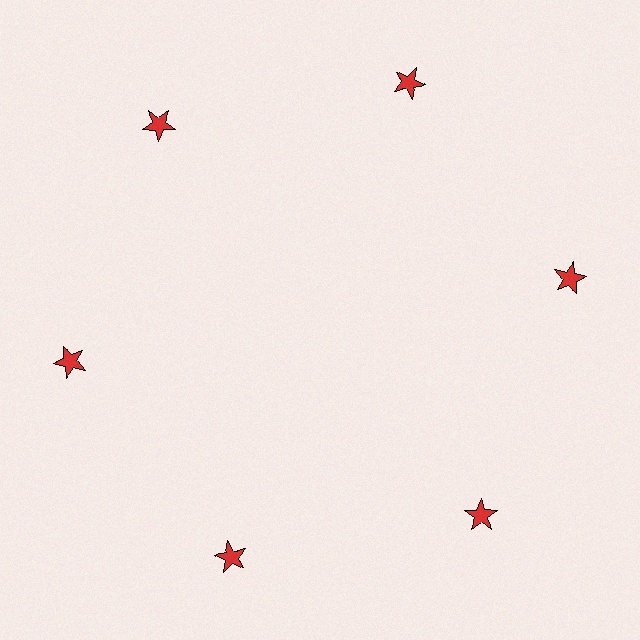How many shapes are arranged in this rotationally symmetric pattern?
There are 6 shapes, arranged in 6 groups of 1.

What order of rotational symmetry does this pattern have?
This pattern has 6-fold rotational symmetry.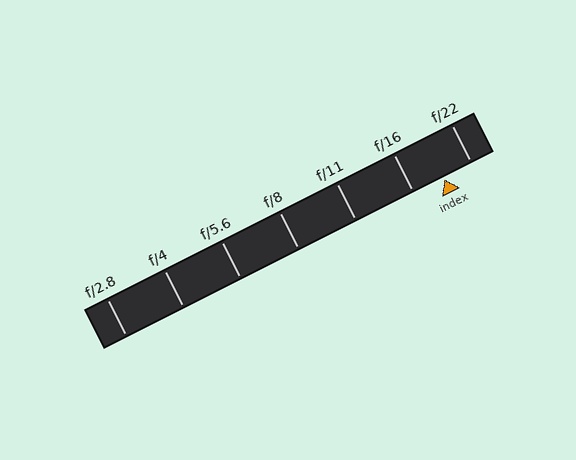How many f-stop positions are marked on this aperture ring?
There are 7 f-stop positions marked.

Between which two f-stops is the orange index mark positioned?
The index mark is between f/16 and f/22.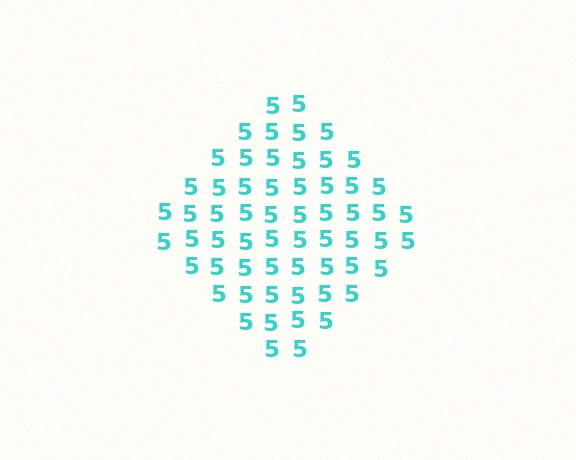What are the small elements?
The small elements are digit 5's.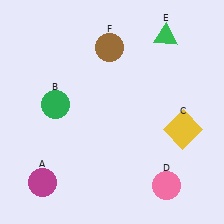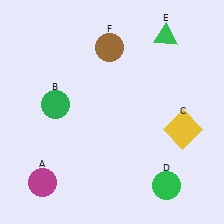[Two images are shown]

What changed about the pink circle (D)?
In Image 1, D is pink. In Image 2, it changed to green.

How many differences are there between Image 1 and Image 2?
There is 1 difference between the two images.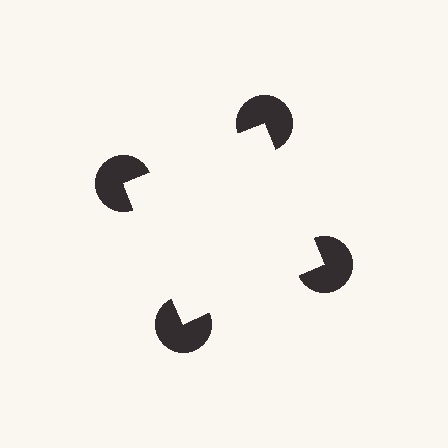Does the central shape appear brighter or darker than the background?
It typically appears slightly brighter than the background, even though no actual brightness change is drawn.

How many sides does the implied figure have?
4 sides.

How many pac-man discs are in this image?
There are 4 — one at each vertex of the illusory square.